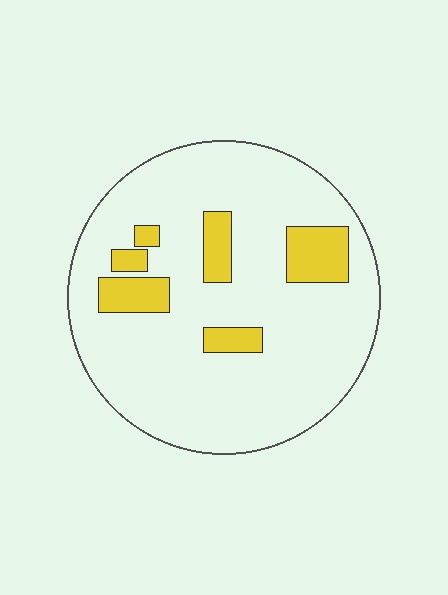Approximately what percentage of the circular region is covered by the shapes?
Approximately 15%.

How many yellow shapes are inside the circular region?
6.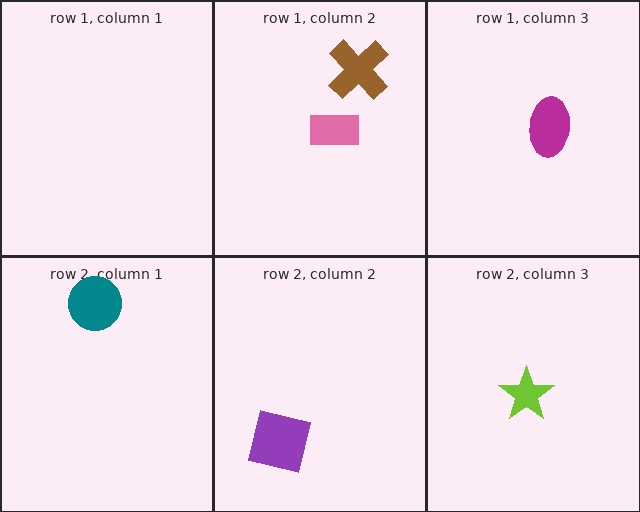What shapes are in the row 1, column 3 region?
The magenta ellipse.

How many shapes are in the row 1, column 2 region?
2.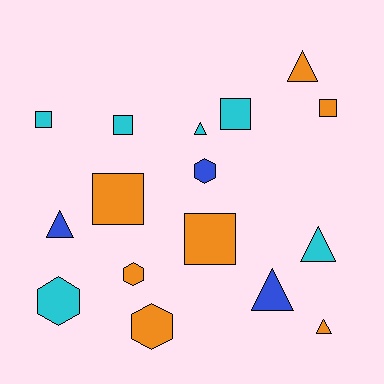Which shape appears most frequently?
Square, with 6 objects.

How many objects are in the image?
There are 16 objects.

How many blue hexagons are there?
There is 1 blue hexagon.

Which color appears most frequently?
Orange, with 7 objects.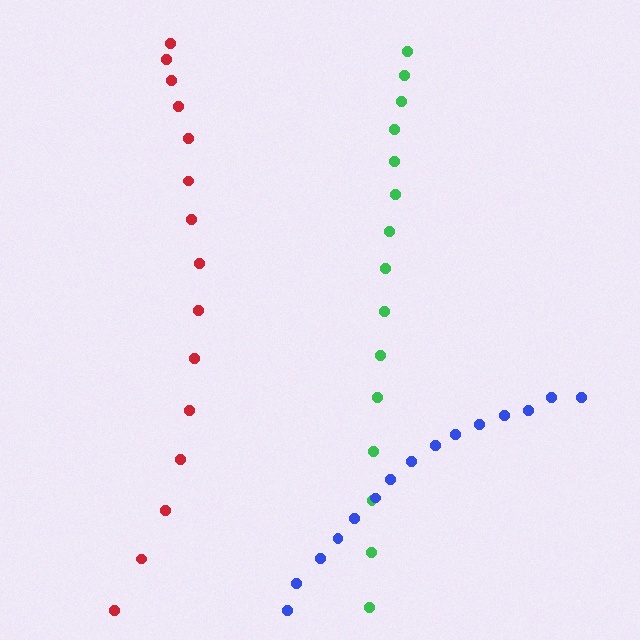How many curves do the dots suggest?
There are 3 distinct paths.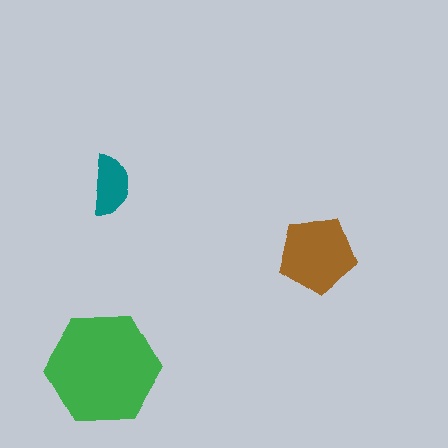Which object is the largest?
The green hexagon.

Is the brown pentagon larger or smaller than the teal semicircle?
Larger.